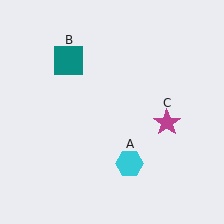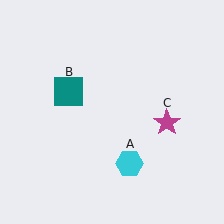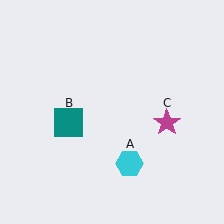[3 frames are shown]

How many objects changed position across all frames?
1 object changed position: teal square (object B).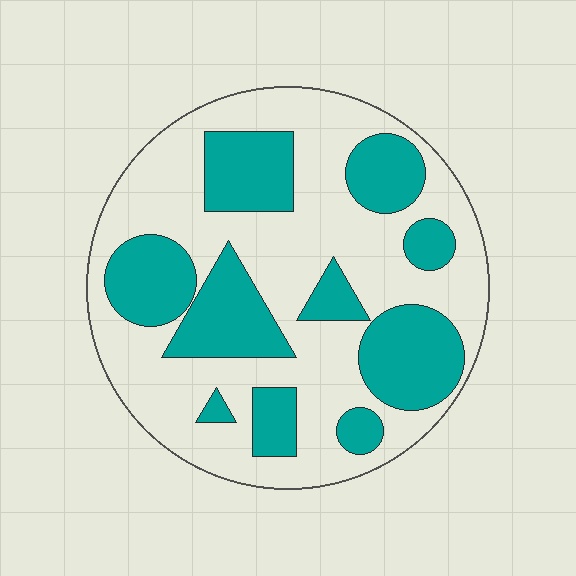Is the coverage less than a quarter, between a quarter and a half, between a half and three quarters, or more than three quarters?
Between a quarter and a half.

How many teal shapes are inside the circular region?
10.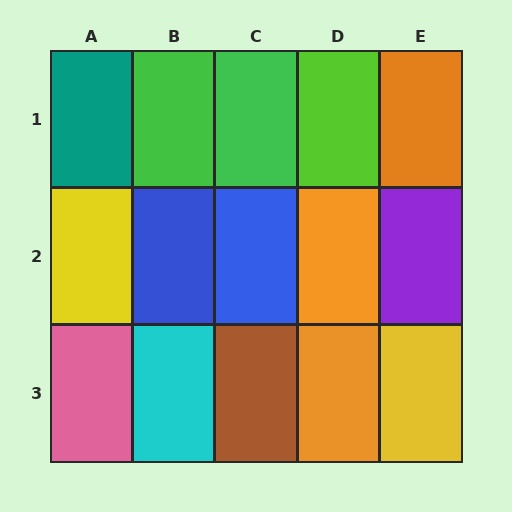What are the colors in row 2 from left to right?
Yellow, blue, blue, orange, purple.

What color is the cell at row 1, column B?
Green.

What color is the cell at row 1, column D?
Lime.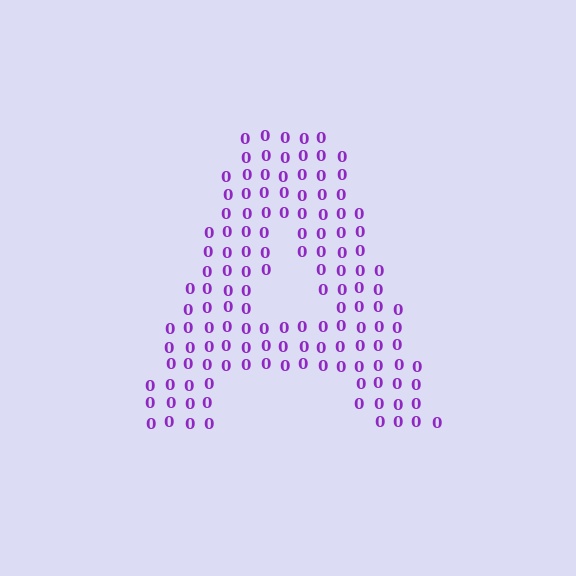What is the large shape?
The large shape is the letter A.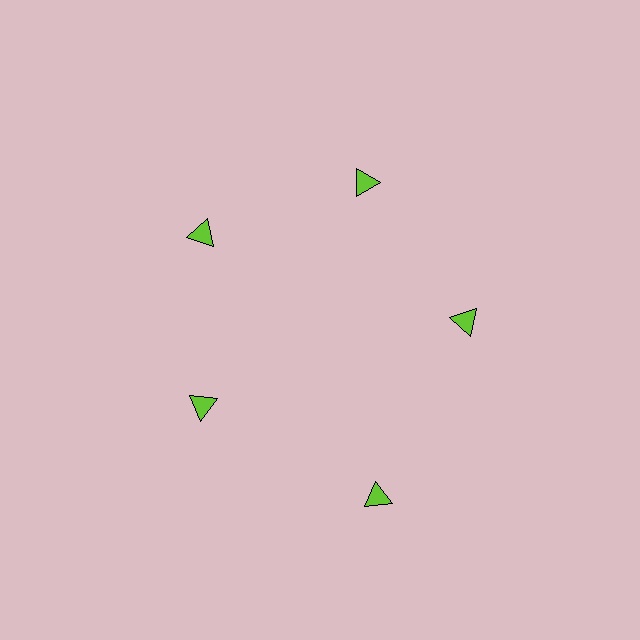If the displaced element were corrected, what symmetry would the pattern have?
It would have 5-fold rotational symmetry — the pattern would map onto itself every 72 degrees.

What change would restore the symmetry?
The symmetry would be restored by moving it inward, back onto the ring so that all 5 triangles sit at equal angles and equal distance from the center.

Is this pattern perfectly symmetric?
No. The 5 lime triangles are arranged in a ring, but one element near the 5 o'clock position is pushed outward from the center, breaking the 5-fold rotational symmetry.